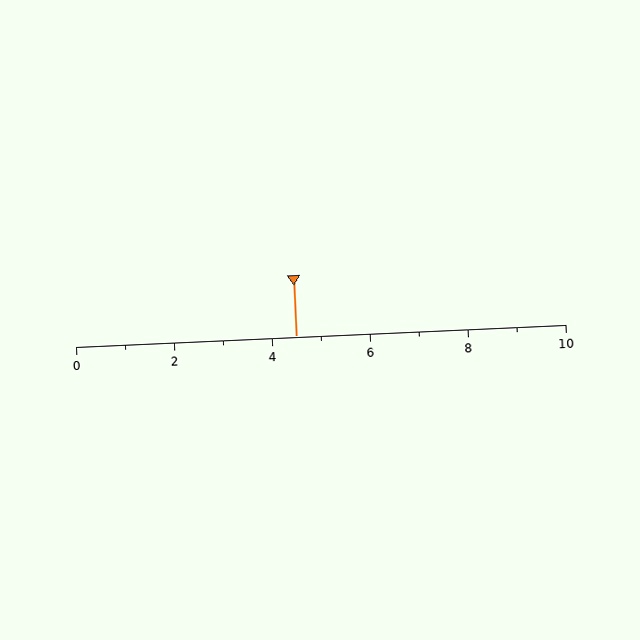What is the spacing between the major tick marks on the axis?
The major ticks are spaced 2 apart.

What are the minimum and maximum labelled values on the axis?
The axis runs from 0 to 10.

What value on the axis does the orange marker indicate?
The marker indicates approximately 4.5.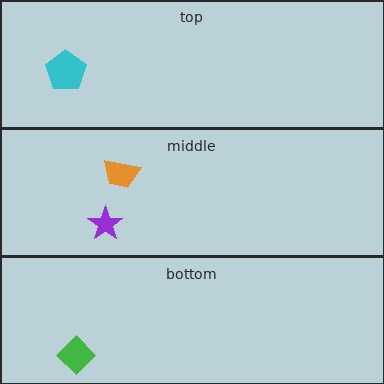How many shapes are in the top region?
1.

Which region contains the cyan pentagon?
The top region.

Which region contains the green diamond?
The bottom region.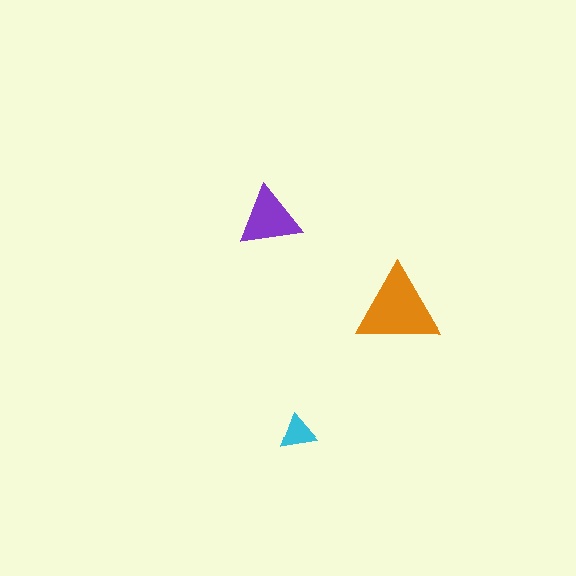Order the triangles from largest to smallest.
the orange one, the purple one, the cyan one.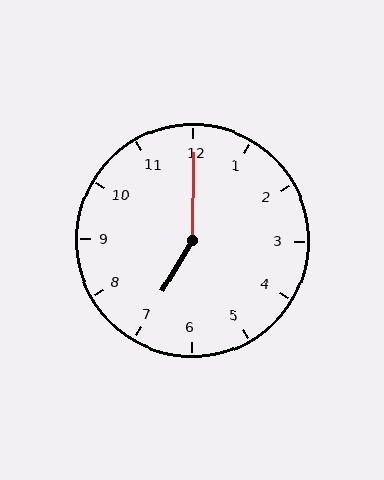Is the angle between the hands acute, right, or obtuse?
It is obtuse.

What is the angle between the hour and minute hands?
Approximately 150 degrees.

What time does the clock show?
7:00.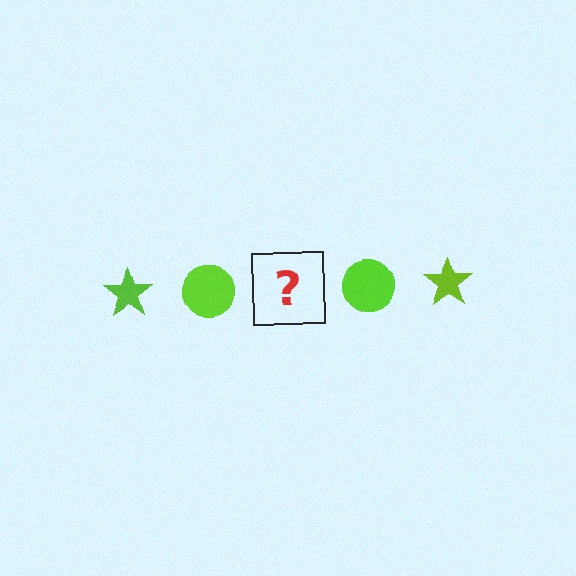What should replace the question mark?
The question mark should be replaced with a lime star.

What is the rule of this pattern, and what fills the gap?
The rule is that the pattern cycles through star, circle shapes in lime. The gap should be filled with a lime star.